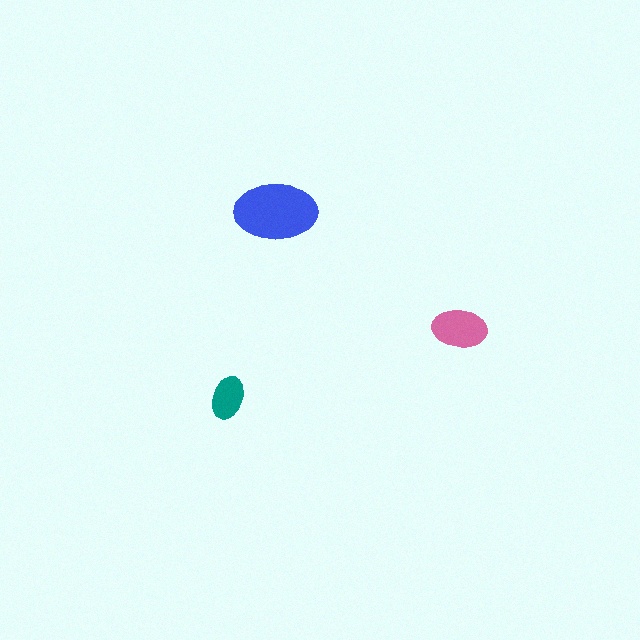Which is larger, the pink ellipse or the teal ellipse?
The pink one.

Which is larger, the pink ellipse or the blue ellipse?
The blue one.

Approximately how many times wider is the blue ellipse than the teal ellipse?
About 2 times wider.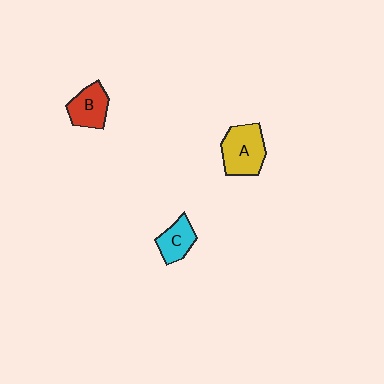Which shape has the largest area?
Shape A (yellow).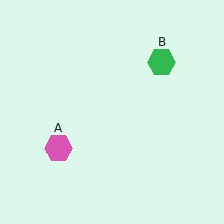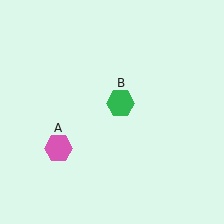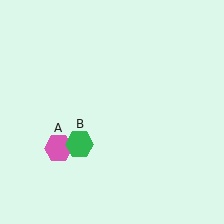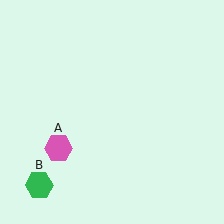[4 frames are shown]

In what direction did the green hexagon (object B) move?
The green hexagon (object B) moved down and to the left.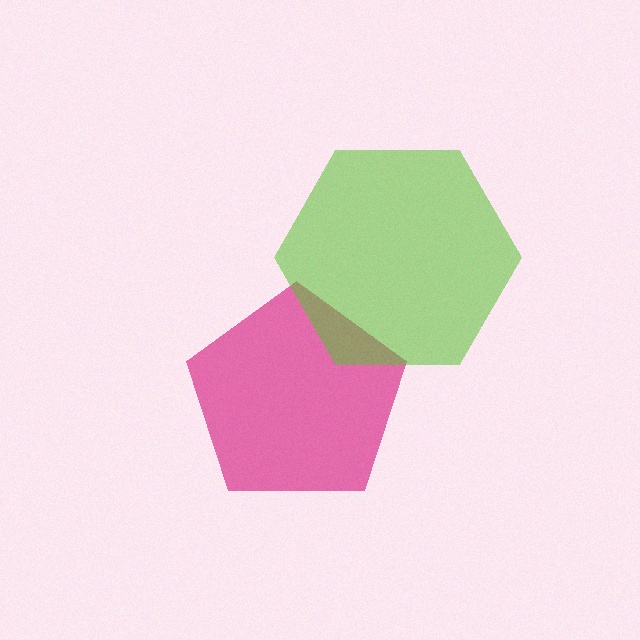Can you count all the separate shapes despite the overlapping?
Yes, there are 2 separate shapes.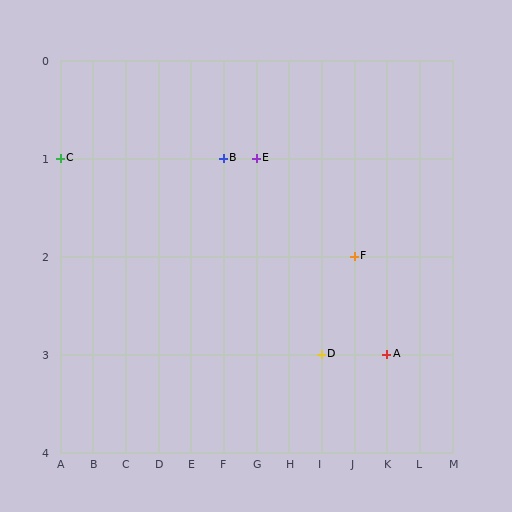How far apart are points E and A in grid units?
Points E and A are 4 columns and 2 rows apart (about 4.5 grid units diagonally).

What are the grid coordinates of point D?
Point D is at grid coordinates (I, 3).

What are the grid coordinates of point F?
Point F is at grid coordinates (J, 2).